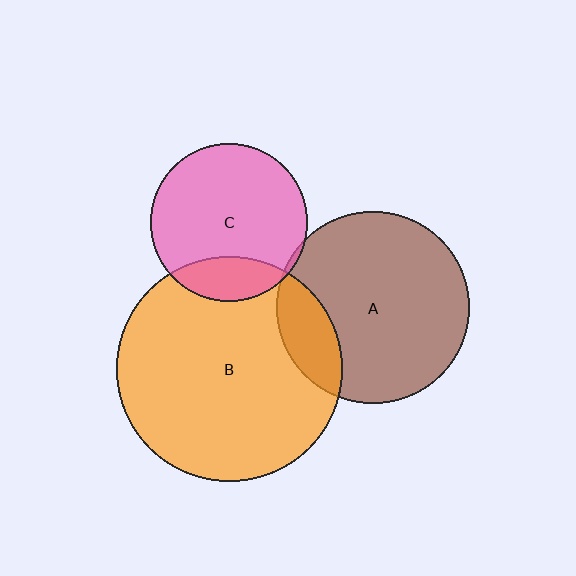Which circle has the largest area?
Circle B (orange).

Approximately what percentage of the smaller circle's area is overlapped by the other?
Approximately 15%.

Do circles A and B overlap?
Yes.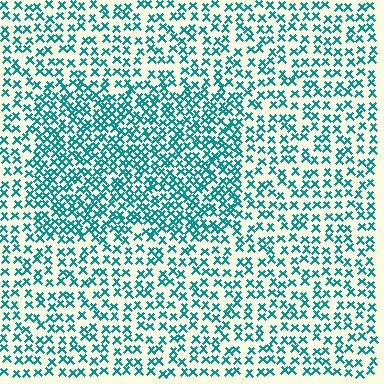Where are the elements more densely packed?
The elements are more densely packed inside the rectangle boundary.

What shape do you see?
I see a rectangle.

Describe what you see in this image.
The image contains small teal elements arranged at two different densities. A rectangle-shaped region is visible where the elements are more densely packed than the surrounding area.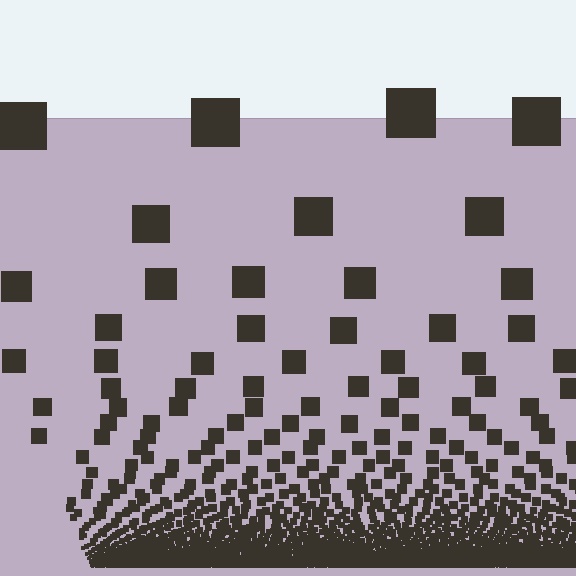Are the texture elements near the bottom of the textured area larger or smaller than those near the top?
Smaller. The gradient is inverted — elements near the bottom are smaller and denser.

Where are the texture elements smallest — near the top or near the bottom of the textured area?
Near the bottom.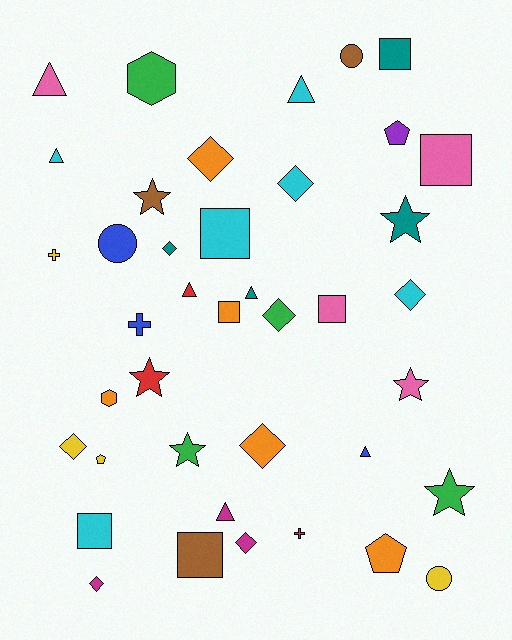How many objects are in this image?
There are 40 objects.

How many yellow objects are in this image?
There are 4 yellow objects.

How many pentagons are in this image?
There are 3 pentagons.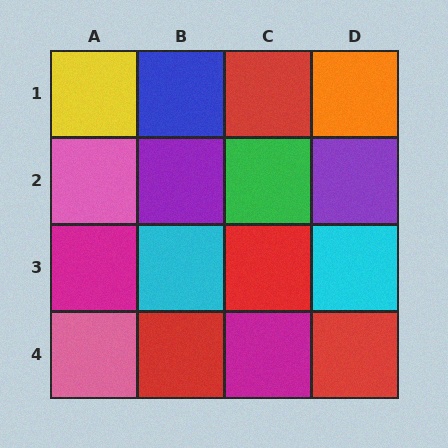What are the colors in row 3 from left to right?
Magenta, cyan, red, cyan.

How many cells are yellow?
1 cell is yellow.